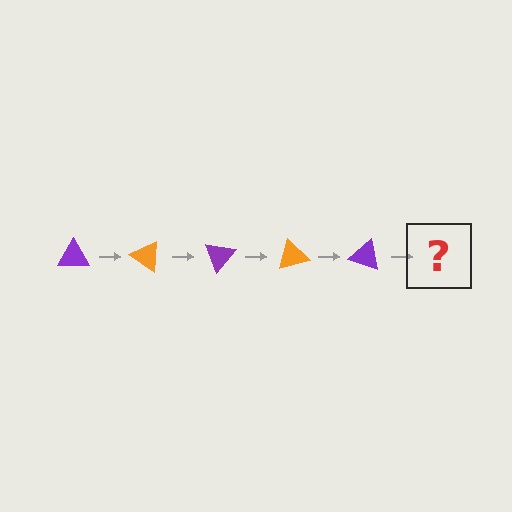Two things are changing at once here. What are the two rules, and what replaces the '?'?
The two rules are that it rotates 35 degrees each step and the color cycles through purple and orange. The '?' should be an orange triangle, rotated 175 degrees from the start.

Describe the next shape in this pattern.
It should be an orange triangle, rotated 175 degrees from the start.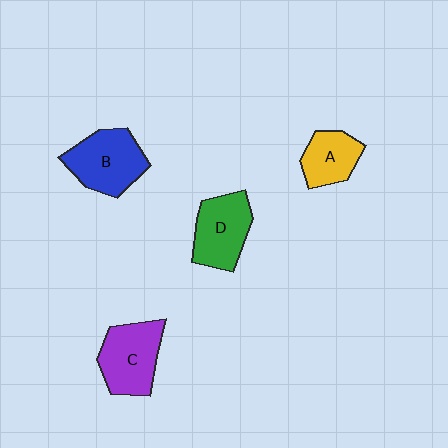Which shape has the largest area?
Shape B (blue).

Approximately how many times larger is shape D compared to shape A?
Approximately 1.4 times.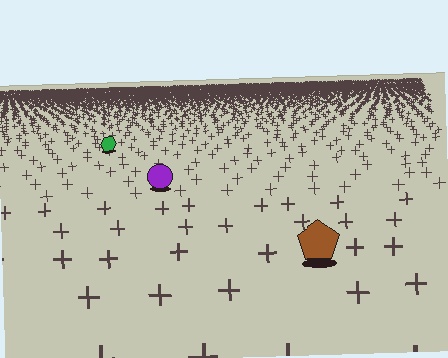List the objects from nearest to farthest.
From nearest to farthest: the brown pentagon, the purple circle, the green hexagon.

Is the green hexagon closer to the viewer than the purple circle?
No. The purple circle is closer — you can tell from the texture gradient: the ground texture is coarser near it.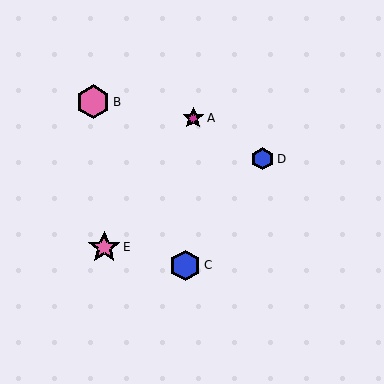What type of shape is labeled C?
Shape C is a blue hexagon.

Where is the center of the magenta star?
The center of the magenta star is at (193, 118).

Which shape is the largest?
The pink hexagon (labeled B) is the largest.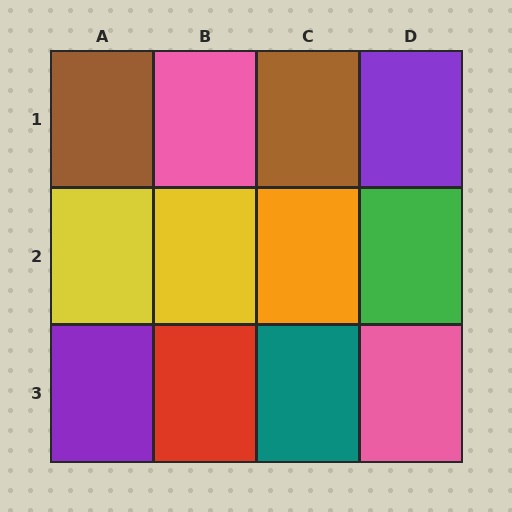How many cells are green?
1 cell is green.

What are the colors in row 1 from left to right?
Brown, pink, brown, purple.